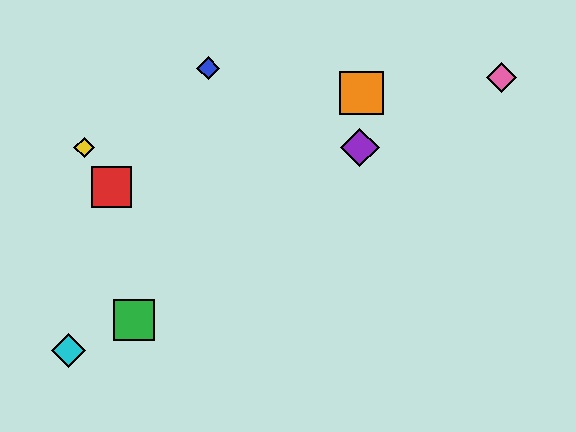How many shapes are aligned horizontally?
2 shapes (the yellow diamond, the purple diamond) are aligned horizontally.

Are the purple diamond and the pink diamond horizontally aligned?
No, the purple diamond is at y≈147 and the pink diamond is at y≈78.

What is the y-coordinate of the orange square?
The orange square is at y≈93.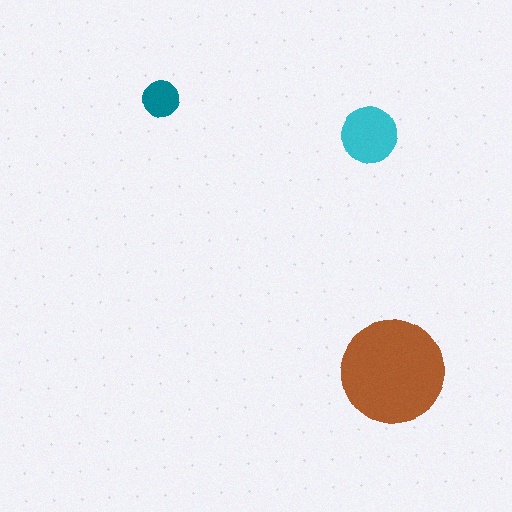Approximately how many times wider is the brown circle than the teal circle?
About 3 times wider.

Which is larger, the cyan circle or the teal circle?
The cyan one.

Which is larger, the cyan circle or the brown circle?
The brown one.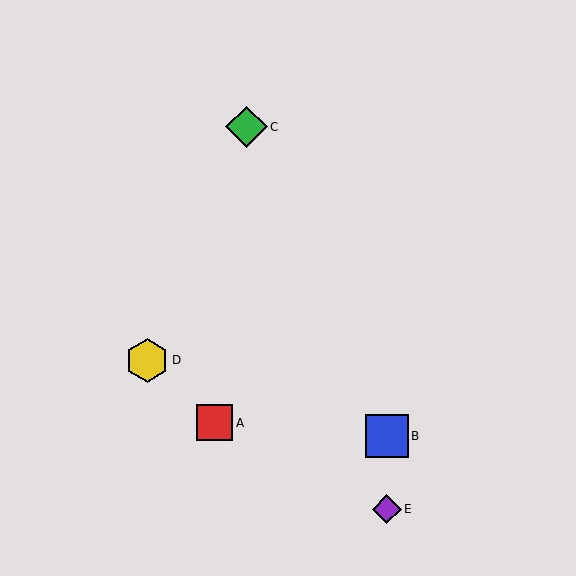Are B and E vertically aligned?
Yes, both are at x≈387.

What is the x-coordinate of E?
Object E is at x≈387.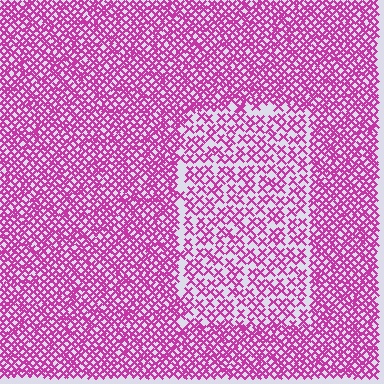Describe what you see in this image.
The image contains small magenta elements arranged at two different densities. A rectangle-shaped region is visible where the elements are less densely packed than the surrounding area.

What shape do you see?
I see a rectangle.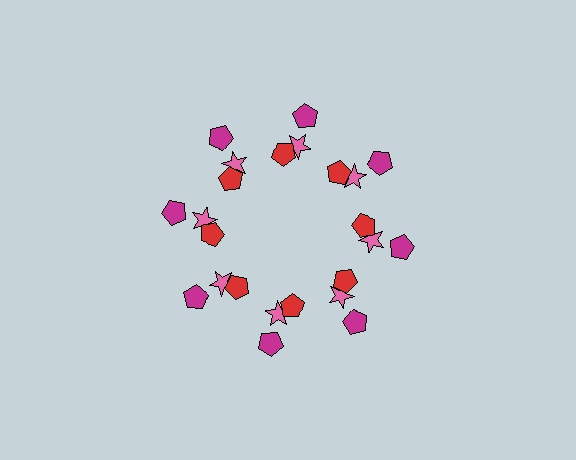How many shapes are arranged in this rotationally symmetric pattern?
There are 24 shapes, arranged in 8 groups of 3.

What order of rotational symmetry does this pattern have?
This pattern has 8-fold rotational symmetry.